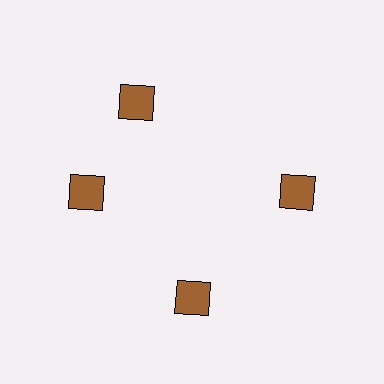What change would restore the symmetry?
The symmetry would be restored by rotating it back into even spacing with its neighbors so that all 4 diamonds sit at equal angles and equal distance from the center.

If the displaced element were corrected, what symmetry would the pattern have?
It would have 4-fold rotational symmetry — the pattern would map onto itself every 90 degrees.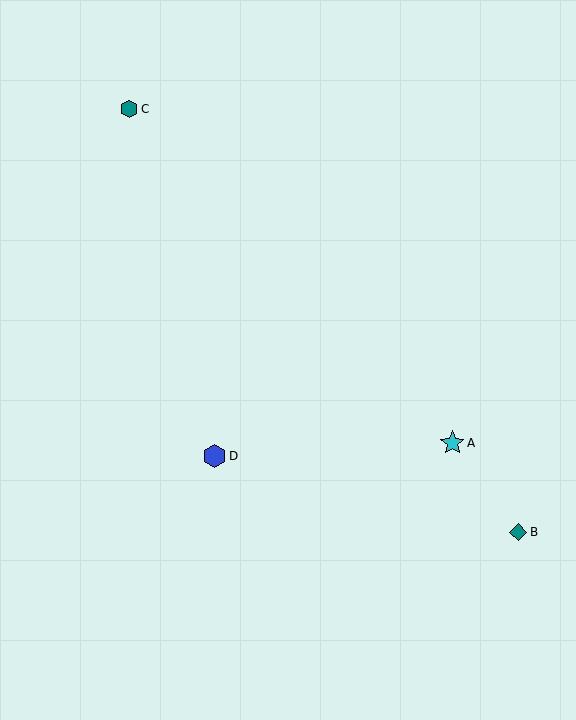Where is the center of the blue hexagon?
The center of the blue hexagon is at (214, 456).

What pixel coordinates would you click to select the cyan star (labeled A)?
Click at (452, 443) to select the cyan star A.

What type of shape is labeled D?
Shape D is a blue hexagon.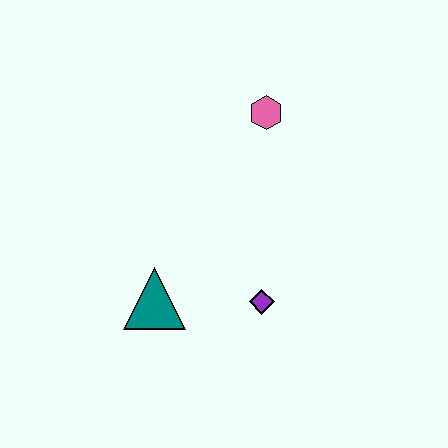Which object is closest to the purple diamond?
The teal triangle is closest to the purple diamond.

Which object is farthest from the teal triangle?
The pink hexagon is farthest from the teal triangle.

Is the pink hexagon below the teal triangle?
No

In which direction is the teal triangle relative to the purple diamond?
The teal triangle is to the left of the purple diamond.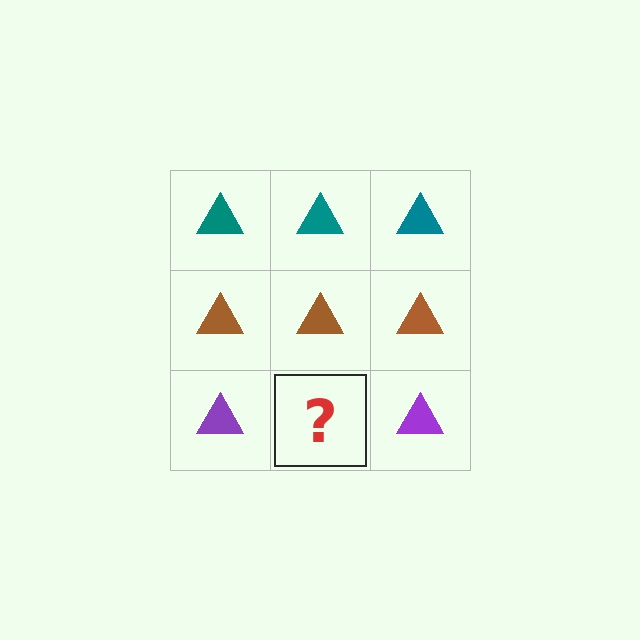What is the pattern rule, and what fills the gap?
The rule is that each row has a consistent color. The gap should be filled with a purple triangle.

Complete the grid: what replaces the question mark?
The question mark should be replaced with a purple triangle.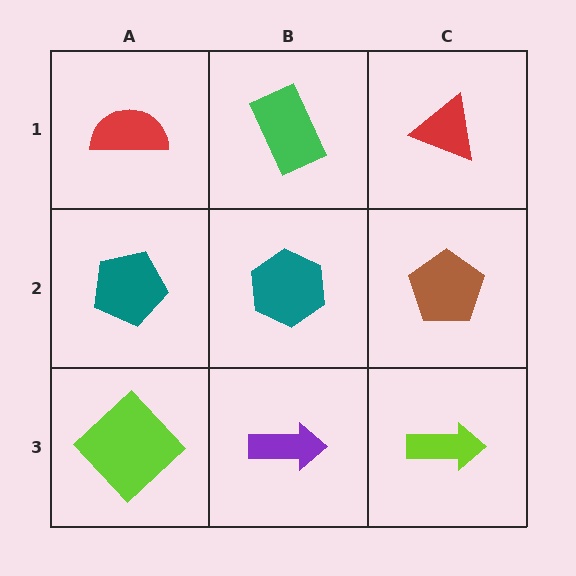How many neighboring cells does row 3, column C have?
2.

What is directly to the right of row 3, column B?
A lime arrow.